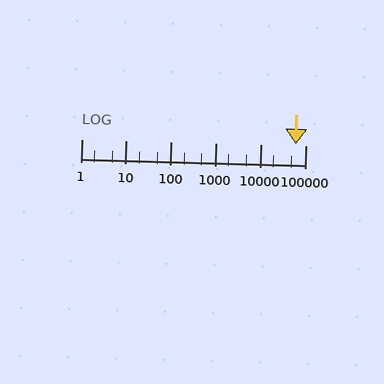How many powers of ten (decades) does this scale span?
The scale spans 5 decades, from 1 to 100000.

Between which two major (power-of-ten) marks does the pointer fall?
The pointer is between 10000 and 100000.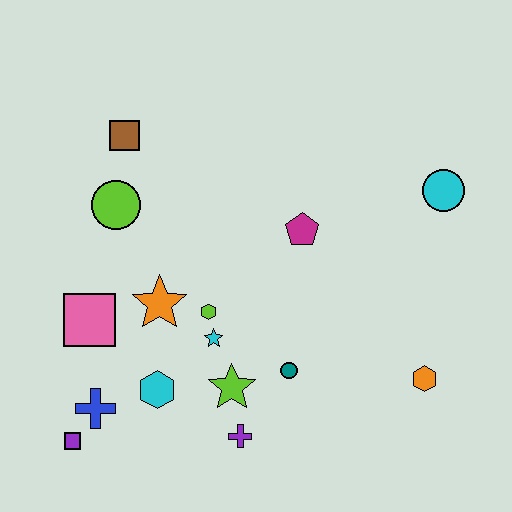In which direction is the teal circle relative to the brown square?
The teal circle is below the brown square.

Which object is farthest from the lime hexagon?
The cyan circle is farthest from the lime hexagon.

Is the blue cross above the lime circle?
No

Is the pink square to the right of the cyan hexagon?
No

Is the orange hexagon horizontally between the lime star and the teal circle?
No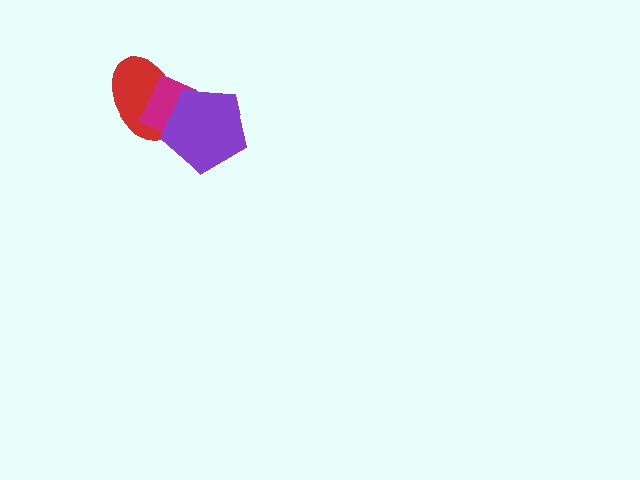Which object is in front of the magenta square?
The purple pentagon is in front of the magenta square.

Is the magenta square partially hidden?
Yes, it is partially covered by another shape.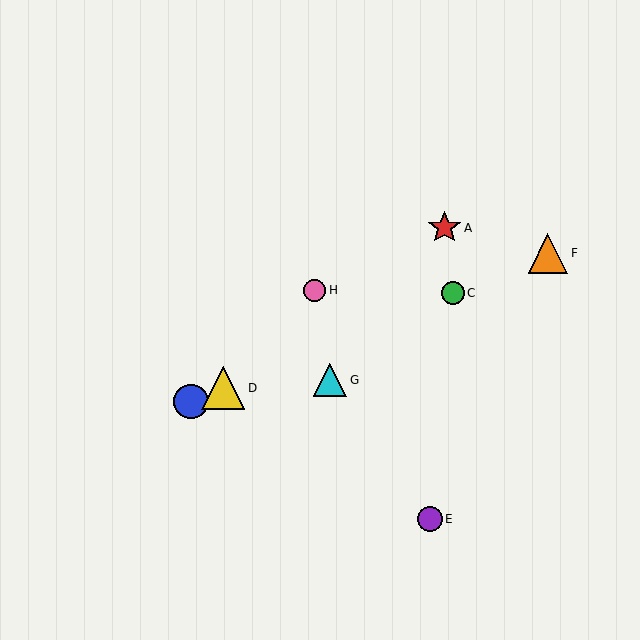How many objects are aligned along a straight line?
4 objects (B, C, D, F) are aligned along a straight line.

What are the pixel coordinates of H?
Object H is at (315, 290).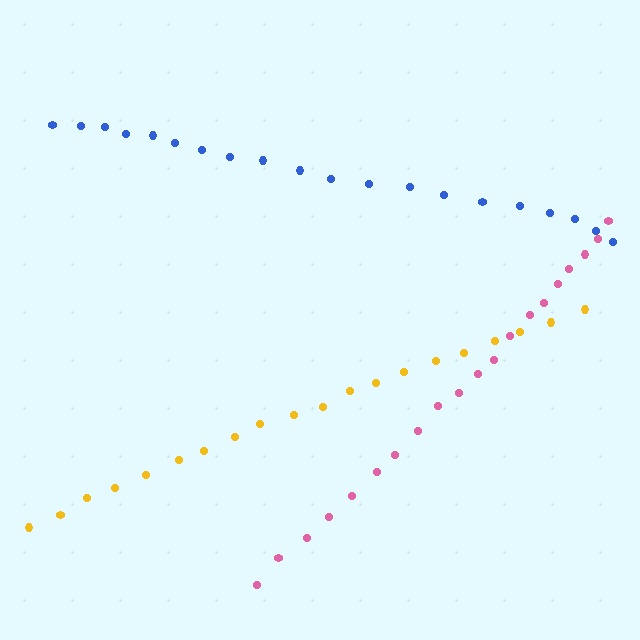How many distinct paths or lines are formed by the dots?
There are 3 distinct paths.